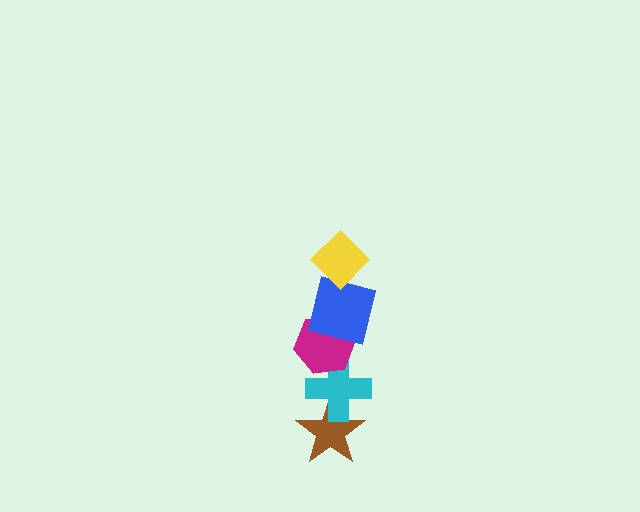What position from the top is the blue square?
The blue square is 2nd from the top.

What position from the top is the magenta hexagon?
The magenta hexagon is 3rd from the top.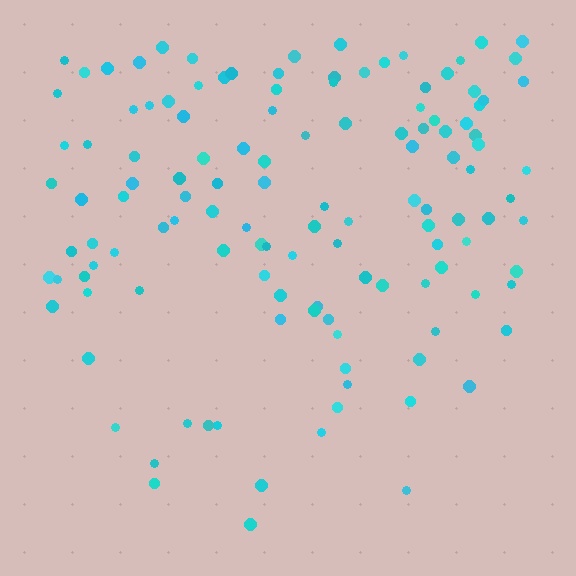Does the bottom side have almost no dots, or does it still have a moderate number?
Still a moderate number, just noticeably fewer than the top.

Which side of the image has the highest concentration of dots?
The top.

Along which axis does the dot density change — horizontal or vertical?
Vertical.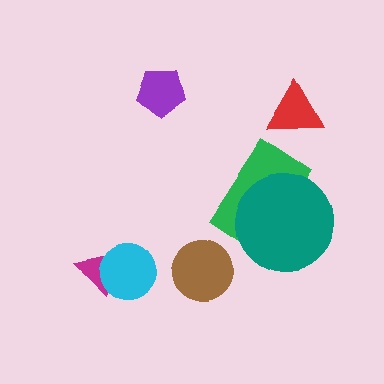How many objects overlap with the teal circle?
1 object overlaps with the teal circle.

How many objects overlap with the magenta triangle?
1 object overlaps with the magenta triangle.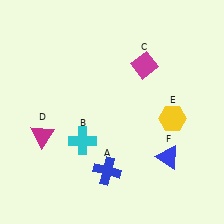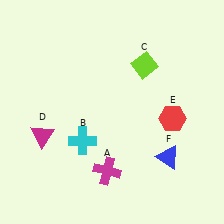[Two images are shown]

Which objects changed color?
A changed from blue to magenta. C changed from magenta to lime. E changed from yellow to red.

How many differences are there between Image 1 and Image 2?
There are 3 differences between the two images.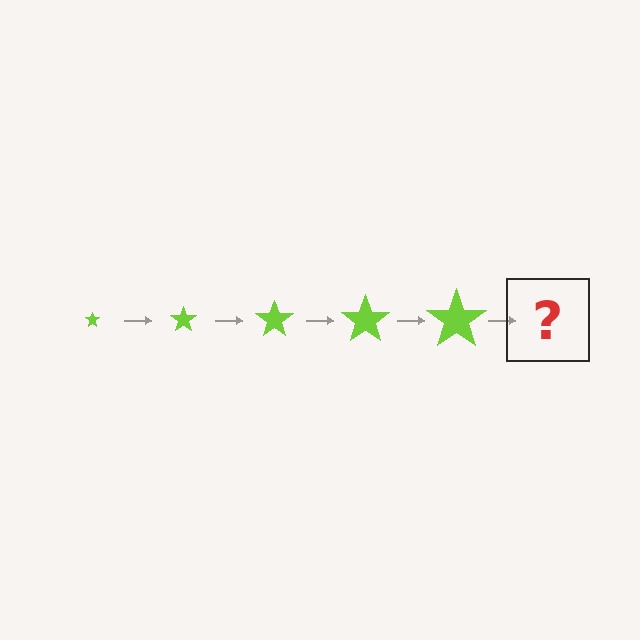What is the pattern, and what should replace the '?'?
The pattern is that the star gets progressively larger each step. The '?' should be a lime star, larger than the previous one.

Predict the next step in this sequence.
The next step is a lime star, larger than the previous one.